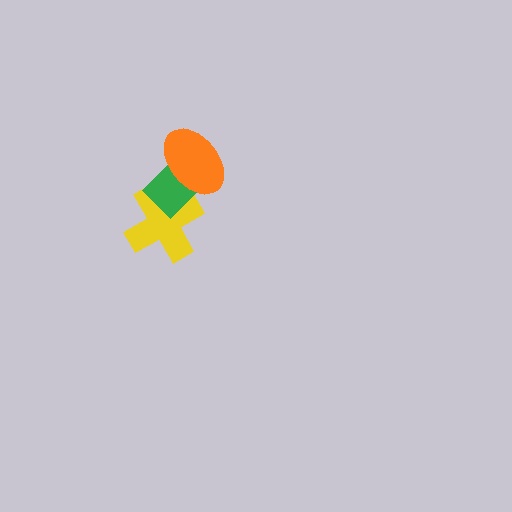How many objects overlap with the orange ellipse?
2 objects overlap with the orange ellipse.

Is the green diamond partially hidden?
Yes, it is partially covered by another shape.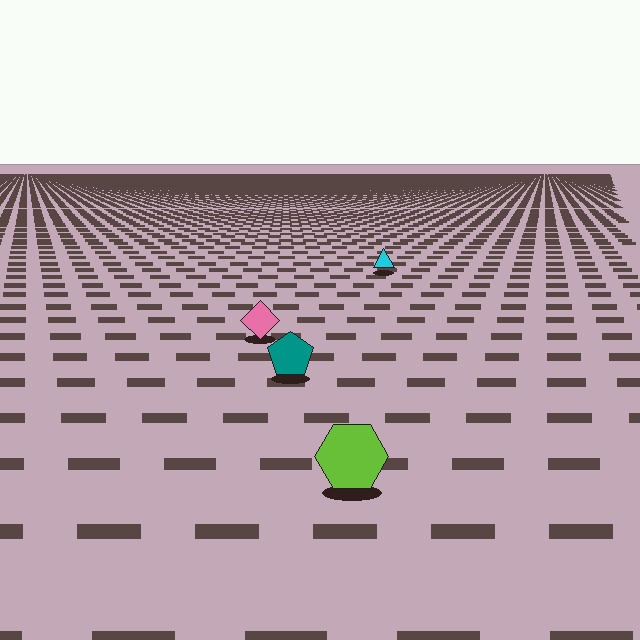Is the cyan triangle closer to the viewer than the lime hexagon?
No. The lime hexagon is closer — you can tell from the texture gradient: the ground texture is coarser near it.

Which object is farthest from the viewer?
The cyan triangle is farthest from the viewer. It appears smaller and the ground texture around it is denser.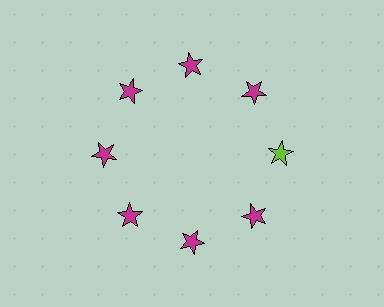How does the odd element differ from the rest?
It has a different color: lime instead of magenta.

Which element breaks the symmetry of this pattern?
The lime star at roughly the 3 o'clock position breaks the symmetry. All other shapes are magenta stars.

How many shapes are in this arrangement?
There are 8 shapes arranged in a ring pattern.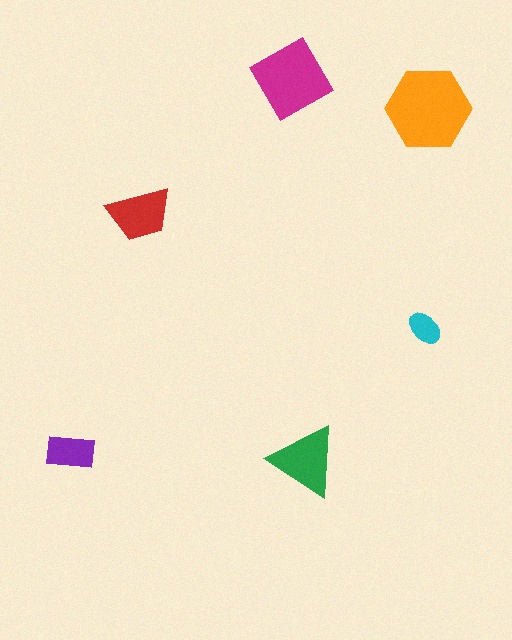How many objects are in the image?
There are 6 objects in the image.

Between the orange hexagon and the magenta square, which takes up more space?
The orange hexagon.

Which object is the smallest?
The cyan ellipse.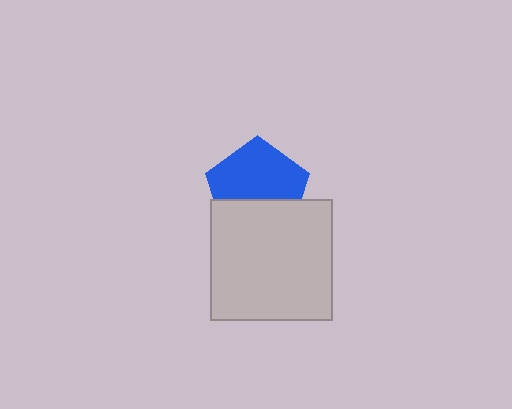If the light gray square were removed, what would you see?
You would see the complete blue pentagon.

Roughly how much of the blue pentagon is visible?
About half of it is visible (roughly 62%).